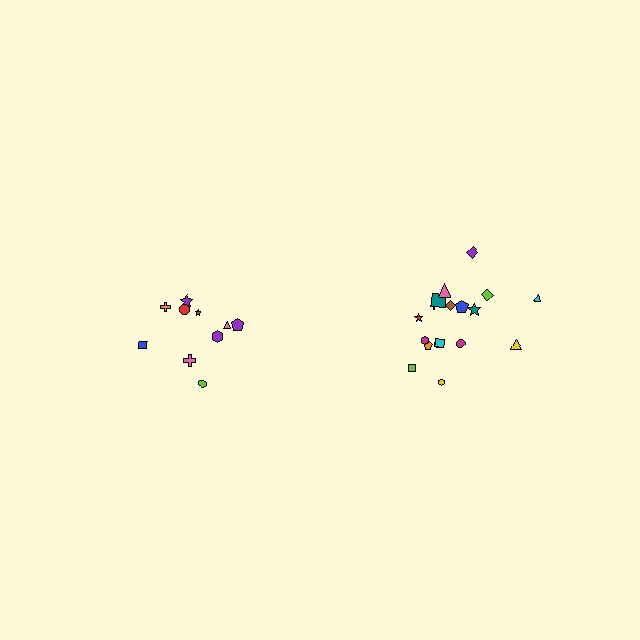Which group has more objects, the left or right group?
The right group.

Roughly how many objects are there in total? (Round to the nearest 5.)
Roughly 30 objects in total.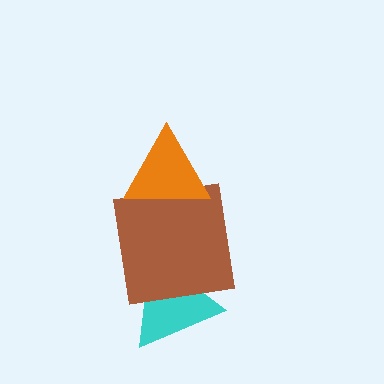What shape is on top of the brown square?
The orange triangle is on top of the brown square.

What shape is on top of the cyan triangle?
The brown square is on top of the cyan triangle.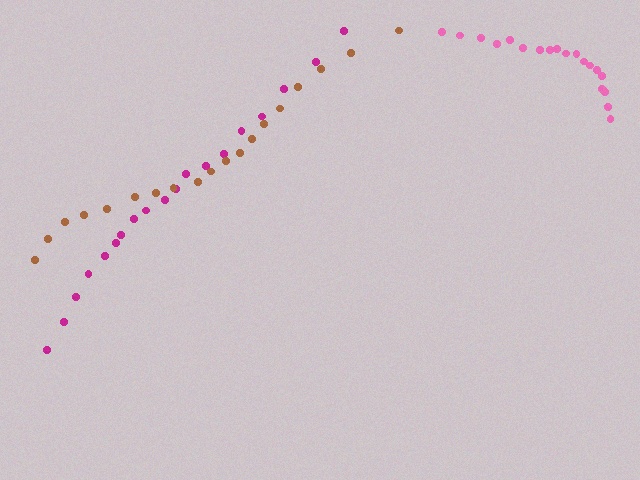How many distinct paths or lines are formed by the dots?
There are 3 distinct paths.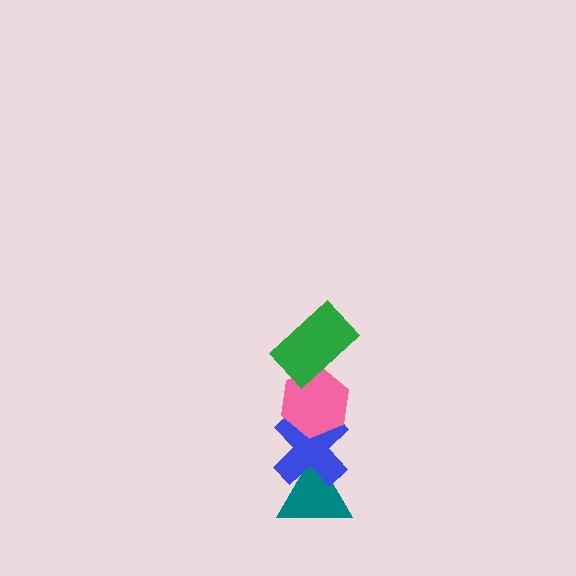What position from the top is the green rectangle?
The green rectangle is 1st from the top.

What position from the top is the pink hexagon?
The pink hexagon is 2nd from the top.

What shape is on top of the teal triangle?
The blue cross is on top of the teal triangle.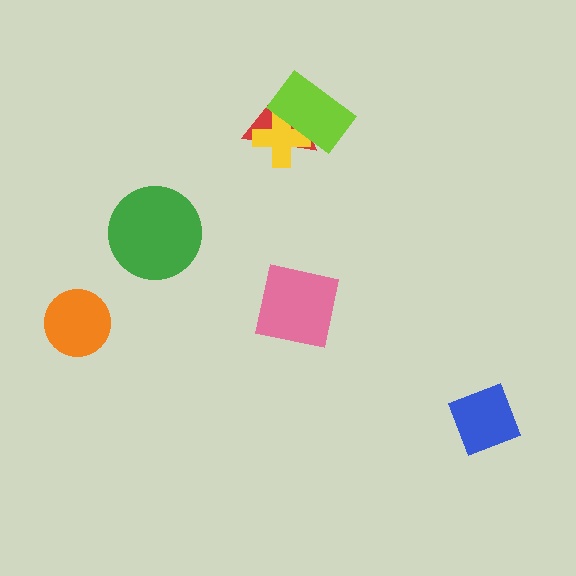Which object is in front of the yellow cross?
The lime rectangle is in front of the yellow cross.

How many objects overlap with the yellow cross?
2 objects overlap with the yellow cross.